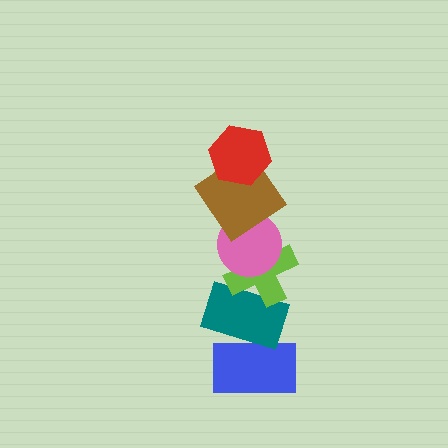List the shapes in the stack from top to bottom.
From top to bottom: the red hexagon, the brown diamond, the pink circle, the lime cross, the teal rectangle, the blue rectangle.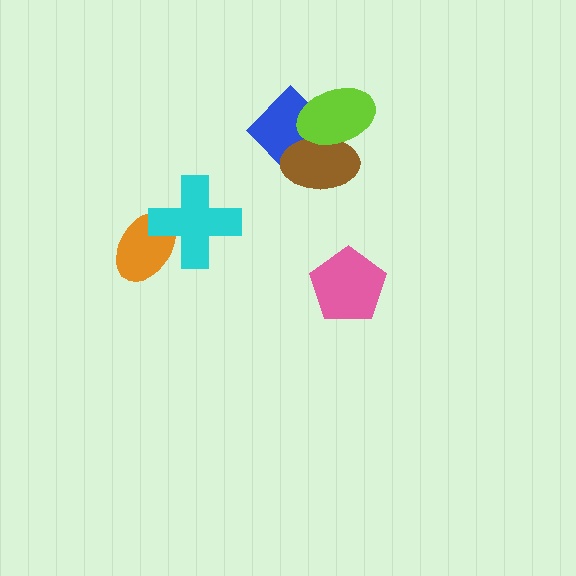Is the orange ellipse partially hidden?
Yes, it is partially covered by another shape.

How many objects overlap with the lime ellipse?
2 objects overlap with the lime ellipse.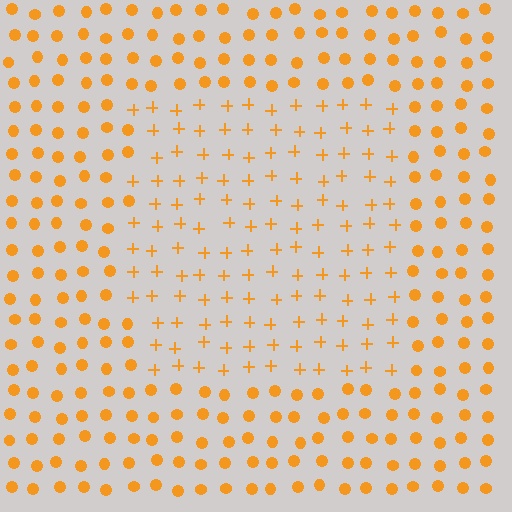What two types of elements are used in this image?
The image uses plus signs inside the rectangle region and circles outside it.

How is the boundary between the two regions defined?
The boundary is defined by a change in element shape: plus signs inside vs. circles outside. All elements share the same color and spacing.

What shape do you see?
I see a rectangle.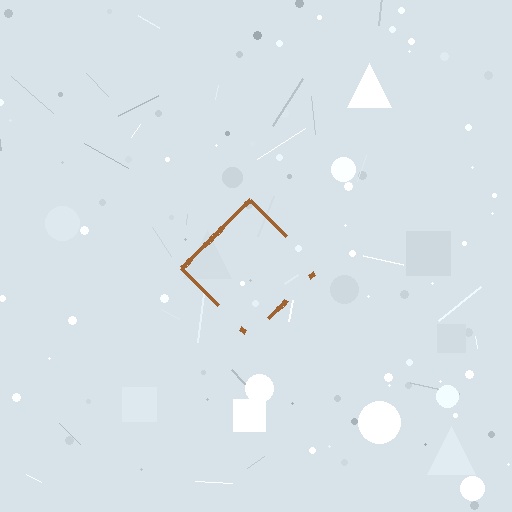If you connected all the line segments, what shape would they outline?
They would outline a diamond.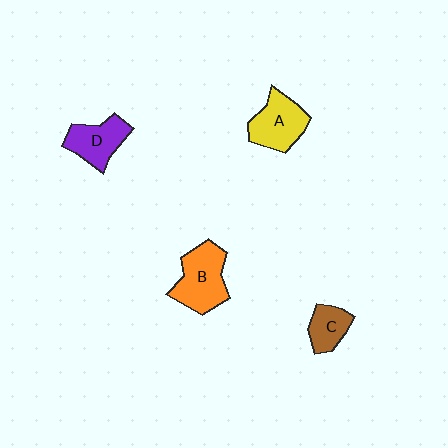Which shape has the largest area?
Shape B (orange).